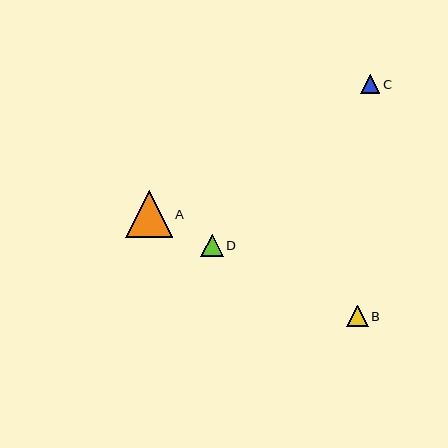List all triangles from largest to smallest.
From largest to smallest: A, D, B, C.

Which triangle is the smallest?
Triangle C is the smallest with a size of approximately 19 pixels.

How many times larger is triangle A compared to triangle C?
Triangle A is approximately 2.5 times the size of triangle C.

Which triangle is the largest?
Triangle A is the largest with a size of approximately 46 pixels.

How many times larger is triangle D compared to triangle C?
Triangle D is approximately 1.2 times the size of triangle C.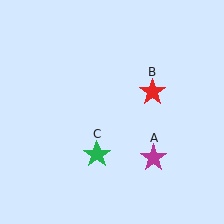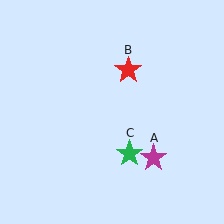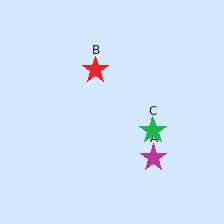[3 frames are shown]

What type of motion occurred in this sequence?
The red star (object B), green star (object C) rotated counterclockwise around the center of the scene.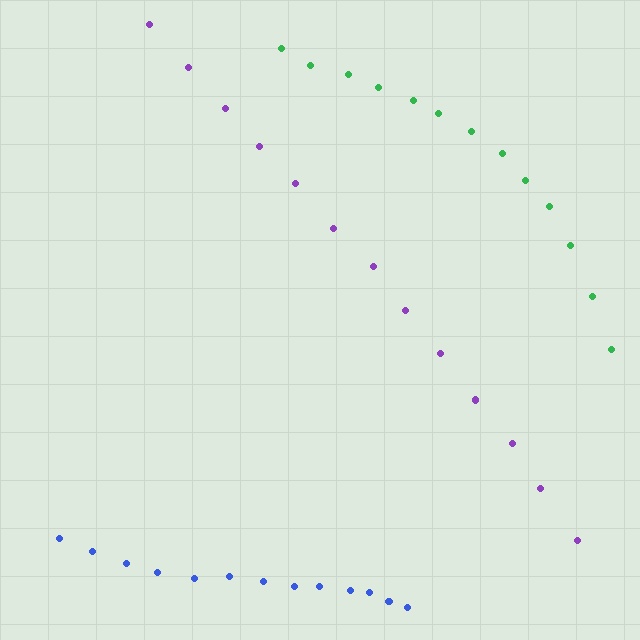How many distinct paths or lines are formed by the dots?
There are 3 distinct paths.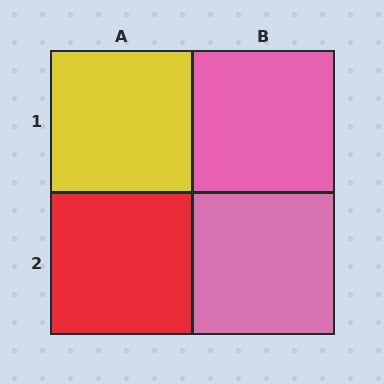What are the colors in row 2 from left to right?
Red, pink.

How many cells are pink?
2 cells are pink.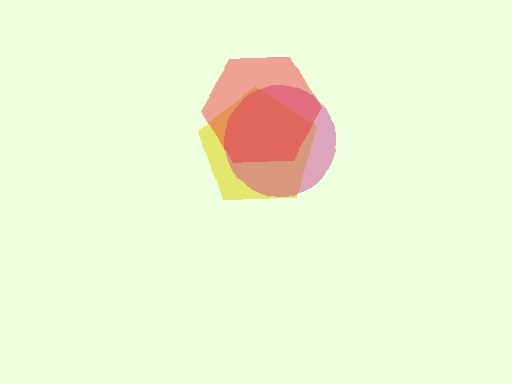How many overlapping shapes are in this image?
There are 3 overlapping shapes in the image.